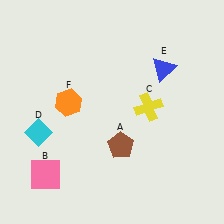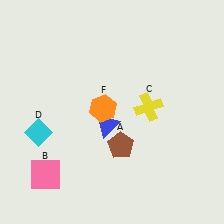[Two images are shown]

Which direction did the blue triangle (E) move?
The blue triangle (E) moved left.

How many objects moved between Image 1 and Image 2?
2 objects moved between the two images.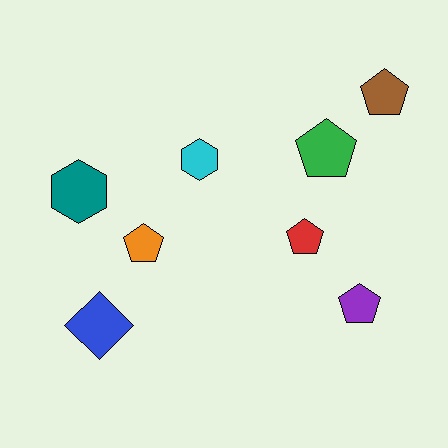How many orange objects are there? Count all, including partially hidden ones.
There is 1 orange object.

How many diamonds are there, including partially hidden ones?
There is 1 diamond.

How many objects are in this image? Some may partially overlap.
There are 8 objects.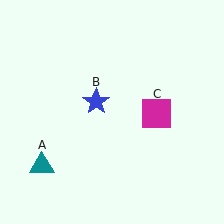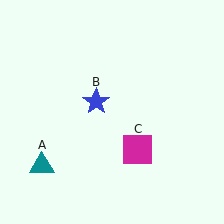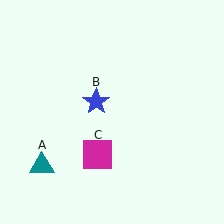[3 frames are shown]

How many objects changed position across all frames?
1 object changed position: magenta square (object C).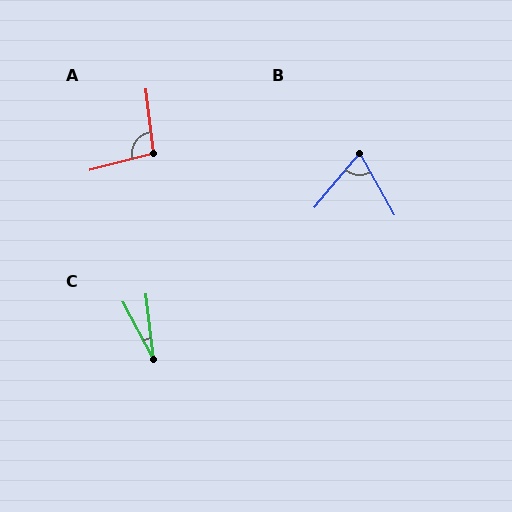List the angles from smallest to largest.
C (22°), B (69°), A (98°).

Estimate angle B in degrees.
Approximately 69 degrees.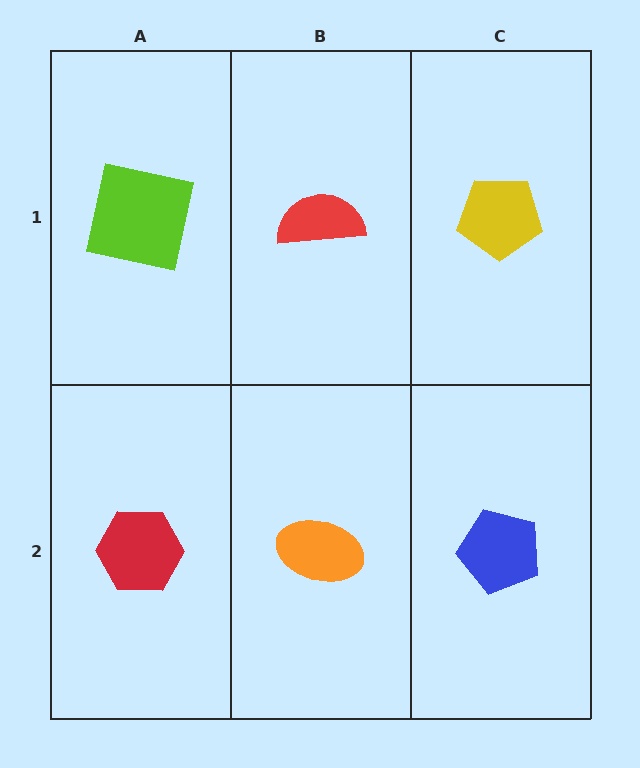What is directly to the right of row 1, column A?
A red semicircle.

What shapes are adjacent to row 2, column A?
A lime square (row 1, column A), an orange ellipse (row 2, column B).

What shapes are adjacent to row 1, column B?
An orange ellipse (row 2, column B), a lime square (row 1, column A), a yellow pentagon (row 1, column C).